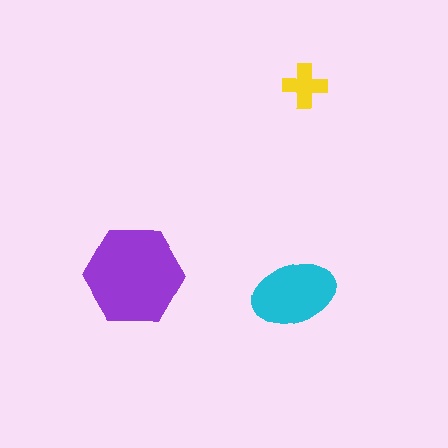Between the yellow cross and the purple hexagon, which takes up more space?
The purple hexagon.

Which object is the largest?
The purple hexagon.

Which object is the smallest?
The yellow cross.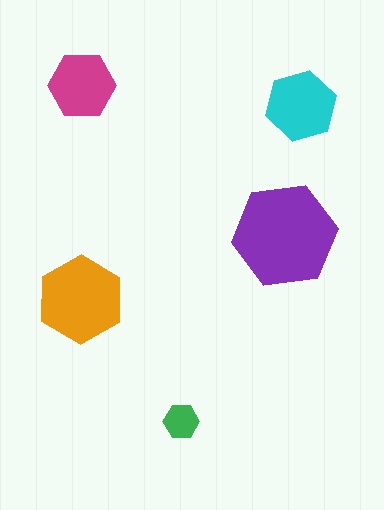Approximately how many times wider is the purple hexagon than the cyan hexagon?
About 1.5 times wider.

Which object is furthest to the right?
The cyan hexagon is rightmost.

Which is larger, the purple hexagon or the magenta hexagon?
The purple one.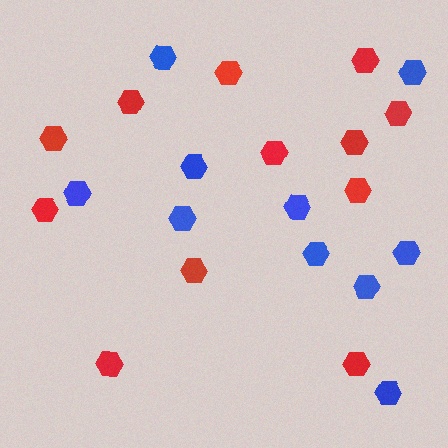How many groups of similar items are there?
There are 2 groups: one group of blue hexagons (10) and one group of red hexagons (12).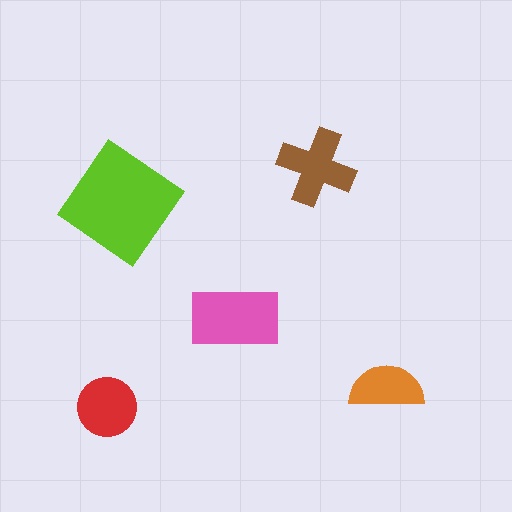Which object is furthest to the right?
The orange semicircle is rightmost.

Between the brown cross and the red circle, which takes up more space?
The brown cross.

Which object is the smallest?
The orange semicircle.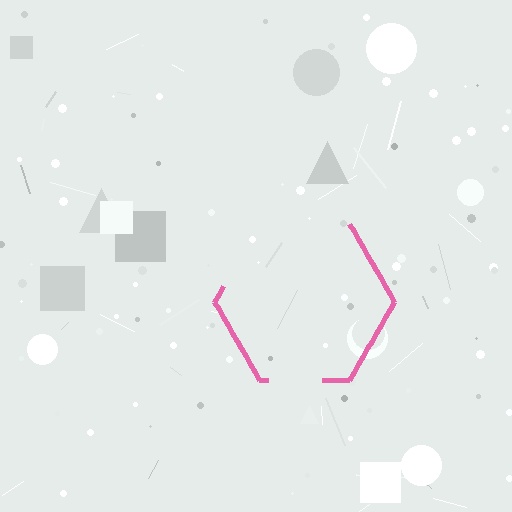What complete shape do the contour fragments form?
The contour fragments form a hexagon.